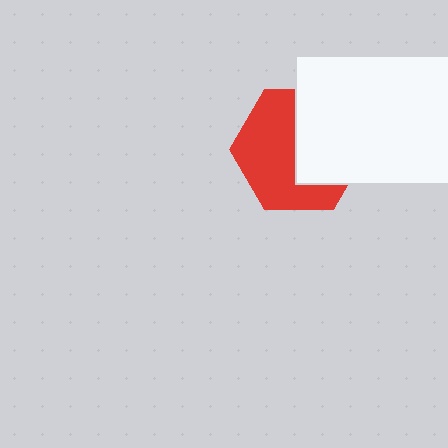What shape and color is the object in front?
The object in front is a white rectangle.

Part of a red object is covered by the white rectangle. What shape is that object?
It is a hexagon.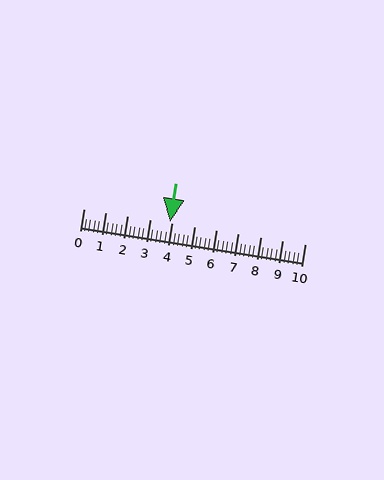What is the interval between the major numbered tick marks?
The major tick marks are spaced 1 units apart.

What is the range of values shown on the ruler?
The ruler shows values from 0 to 10.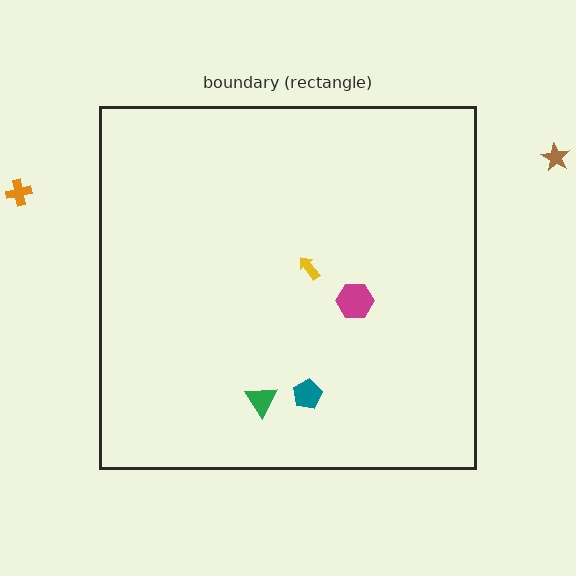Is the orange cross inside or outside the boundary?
Outside.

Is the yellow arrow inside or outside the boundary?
Inside.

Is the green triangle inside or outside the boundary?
Inside.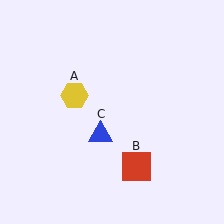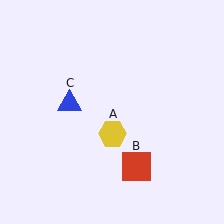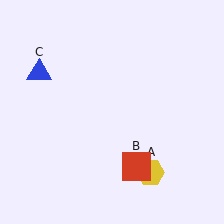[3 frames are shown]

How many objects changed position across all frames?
2 objects changed position: yellow hexagon (object A), blue triangle (object C).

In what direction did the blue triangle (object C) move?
The blue triangle (object C) moved up and to the left.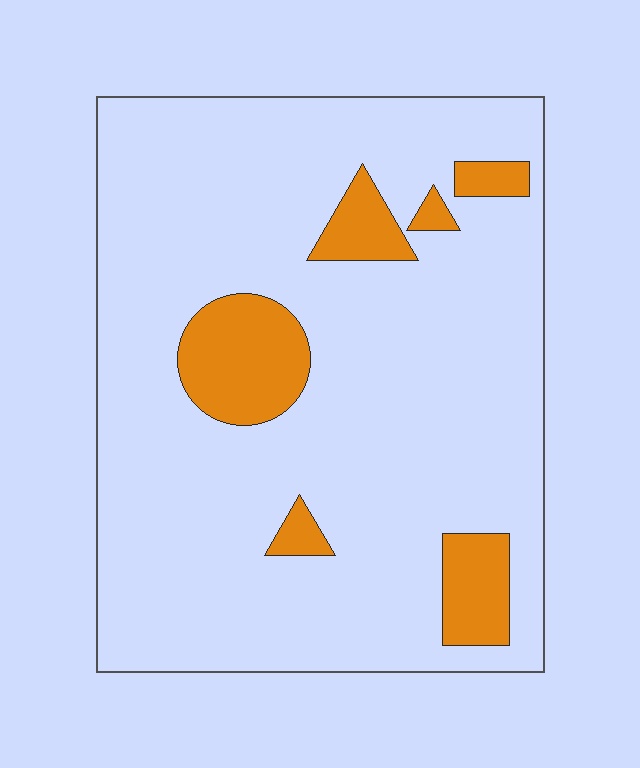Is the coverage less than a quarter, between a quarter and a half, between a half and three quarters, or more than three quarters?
Less than a quarter.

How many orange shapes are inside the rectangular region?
6.